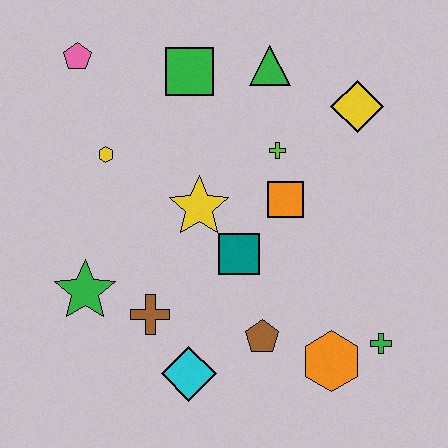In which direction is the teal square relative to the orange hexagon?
The teal square is above the orange hexagon.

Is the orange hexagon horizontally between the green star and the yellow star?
No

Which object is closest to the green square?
The green triangle is closest to the green square.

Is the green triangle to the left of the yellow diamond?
Yes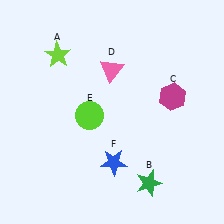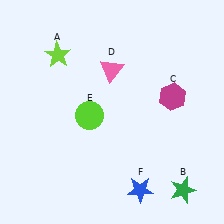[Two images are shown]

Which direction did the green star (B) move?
The green star (B) moved right.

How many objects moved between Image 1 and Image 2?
2 objects moved between the two images.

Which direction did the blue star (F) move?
The blue star (F) moved down.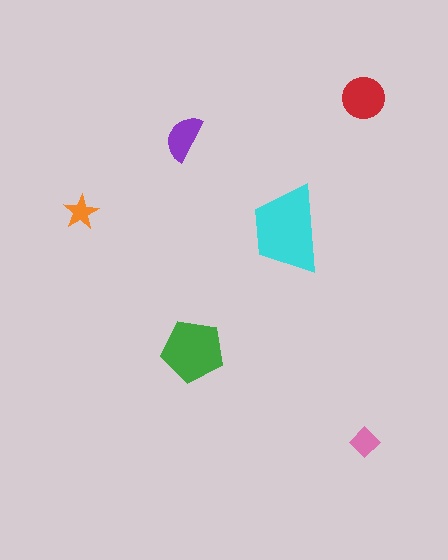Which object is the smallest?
The orange star.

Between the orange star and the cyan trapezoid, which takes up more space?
The cyan trapezoid.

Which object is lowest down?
The pink diamond is bottommost.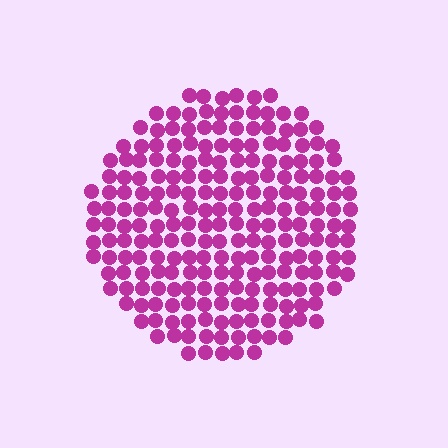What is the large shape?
The large shape is a circle.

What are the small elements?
The small elements are circles.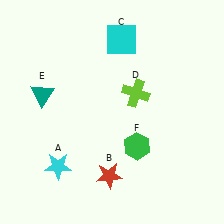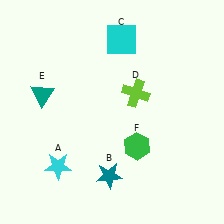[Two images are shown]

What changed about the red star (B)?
In Image 1, B is red. In Image 2, it changed to teal.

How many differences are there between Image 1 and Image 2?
There is 1 difference between the two images.